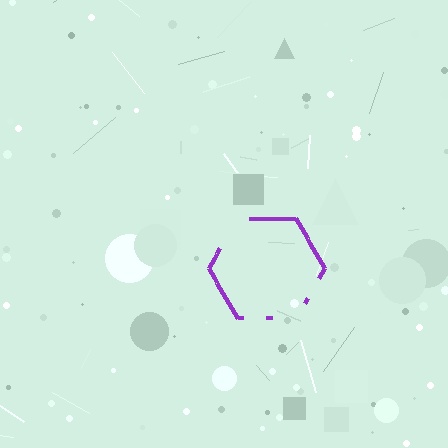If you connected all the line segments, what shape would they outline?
They would outline a hexagon.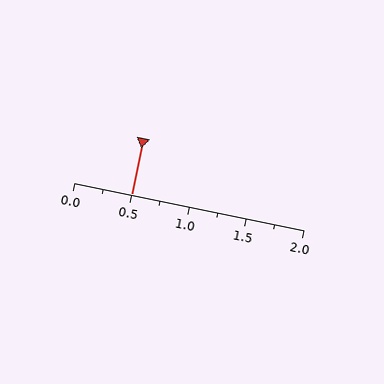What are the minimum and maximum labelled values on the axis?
The axis runs from 0.0 to 2.0.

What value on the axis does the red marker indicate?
The marker indicates approximately 0.5.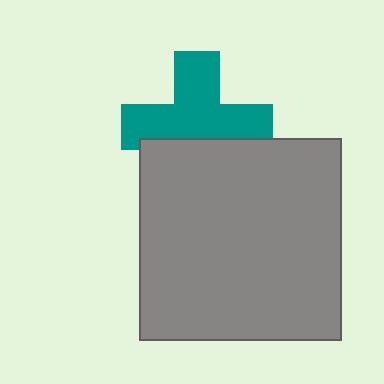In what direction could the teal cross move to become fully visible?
The teal cross could move up. That would shift it out from behind the gray square entirely.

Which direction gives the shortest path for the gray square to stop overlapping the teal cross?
Moving down gives the shortest separation.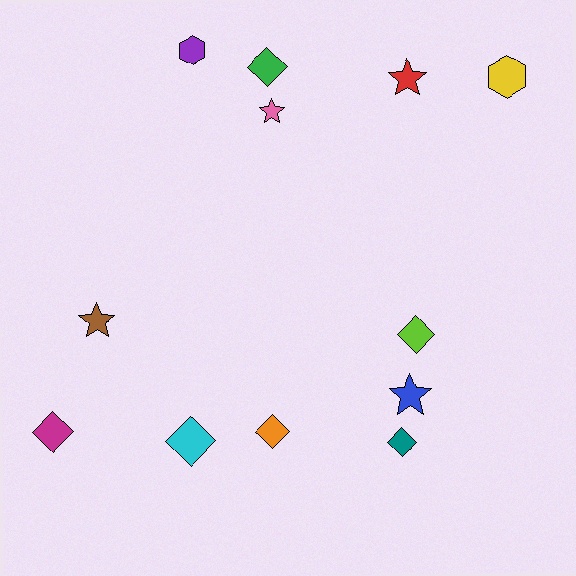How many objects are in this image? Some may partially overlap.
There are 12 objects.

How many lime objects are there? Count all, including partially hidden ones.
There is 1 lime object.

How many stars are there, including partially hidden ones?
There are 4 stars.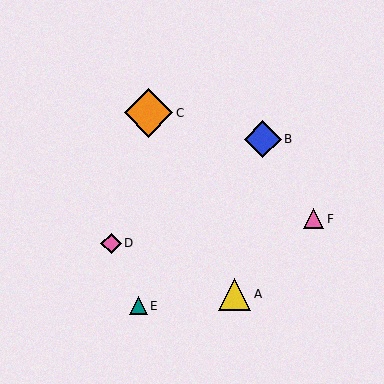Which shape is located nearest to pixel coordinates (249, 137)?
The blue diamond (labeled B) at (263, 139) is nearest to that location.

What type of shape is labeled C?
Shape C is an orange diamond.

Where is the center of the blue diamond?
The center of the blue diamond is at (263, 139).